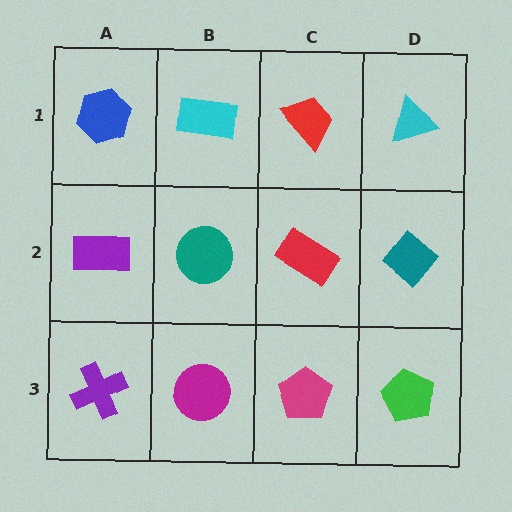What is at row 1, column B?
A cyan rectangle.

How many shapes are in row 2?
4 shapes.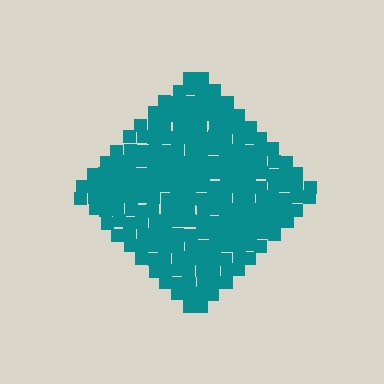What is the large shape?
The large shape is a diamond.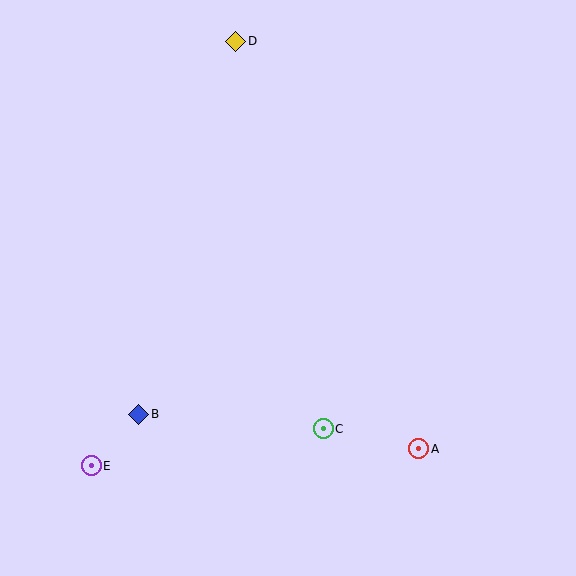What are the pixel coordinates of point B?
Point B is at (139, 414).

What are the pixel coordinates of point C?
Point C is at (323, 429).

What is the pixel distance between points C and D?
The distance between C and D is 397 pixels.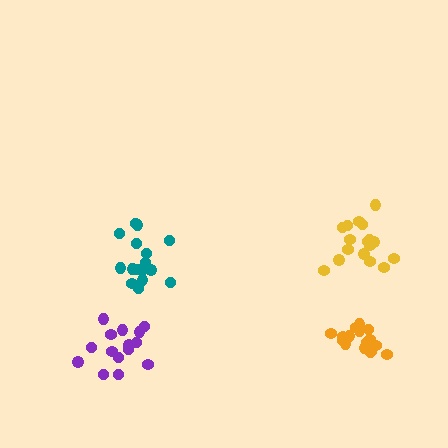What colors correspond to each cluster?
The clusters are colored: teal, orange, yellow, purple.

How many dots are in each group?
Group 1: 16 dots, Group 2: 16 dots, Group 3: 17 dots, Group 4: 15 dots (64 total).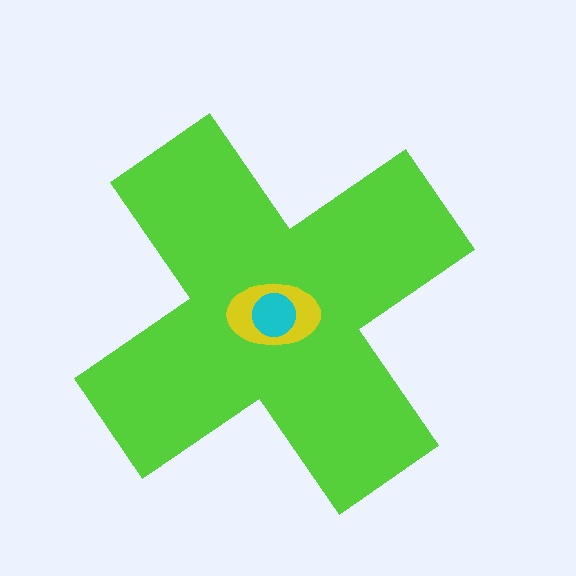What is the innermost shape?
The cyan circle.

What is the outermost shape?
The lime cross.